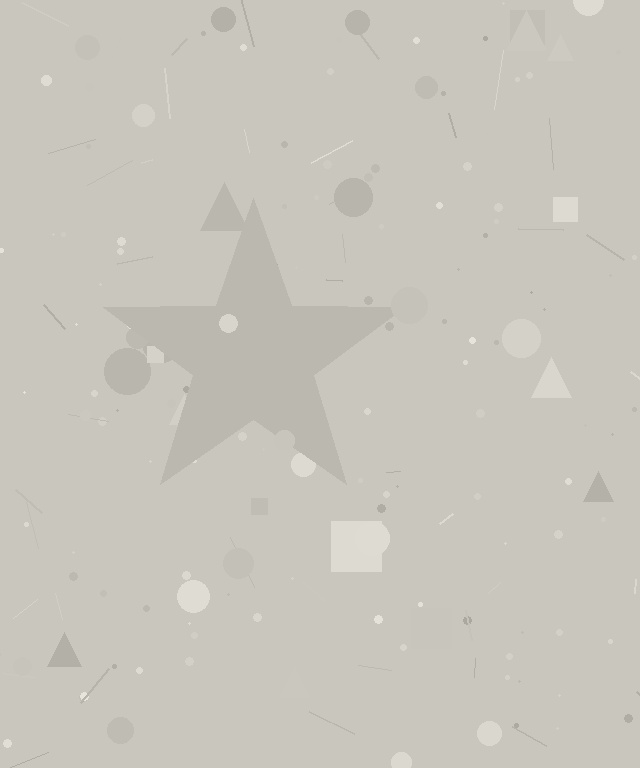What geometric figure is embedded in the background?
A star is embedded in the background.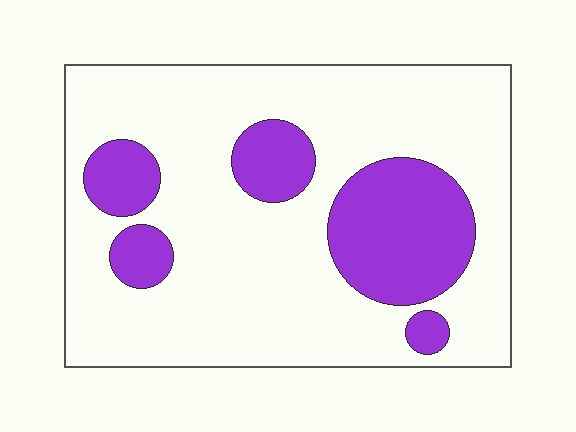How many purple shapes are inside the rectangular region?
5.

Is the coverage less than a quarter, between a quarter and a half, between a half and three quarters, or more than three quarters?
Less than a quarter.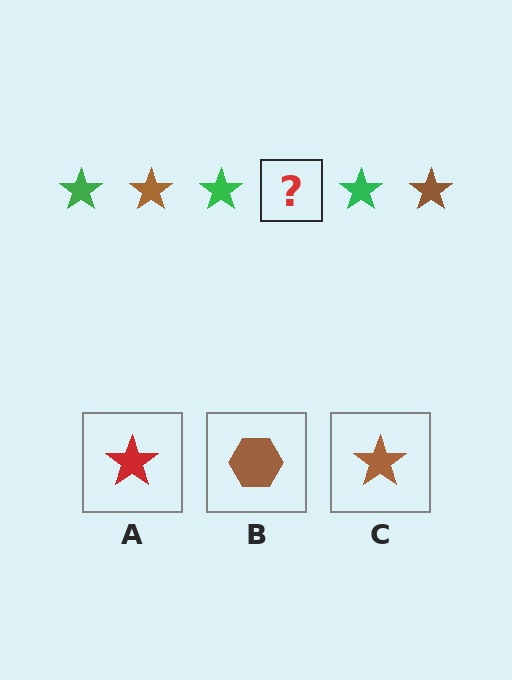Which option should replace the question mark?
Option C.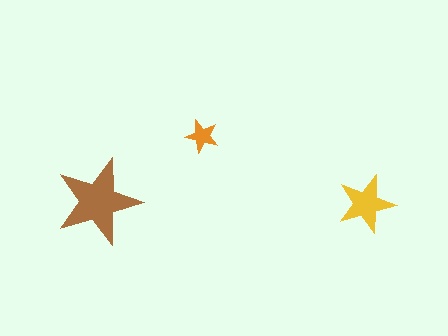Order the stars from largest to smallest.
the brown one, the yellow one, the orange one.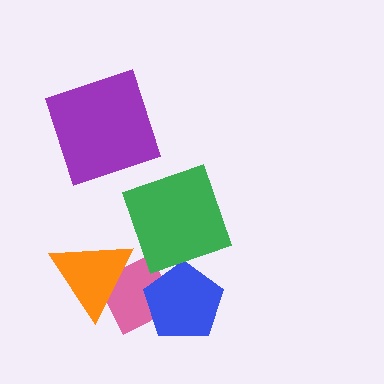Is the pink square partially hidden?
Yes, it is partially covered by another shape.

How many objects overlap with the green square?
0 objects overlap with the green square.